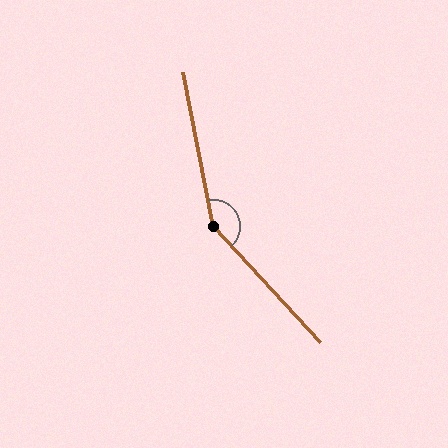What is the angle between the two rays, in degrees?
Approximately 148 degrees.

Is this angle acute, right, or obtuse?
It is obtuse.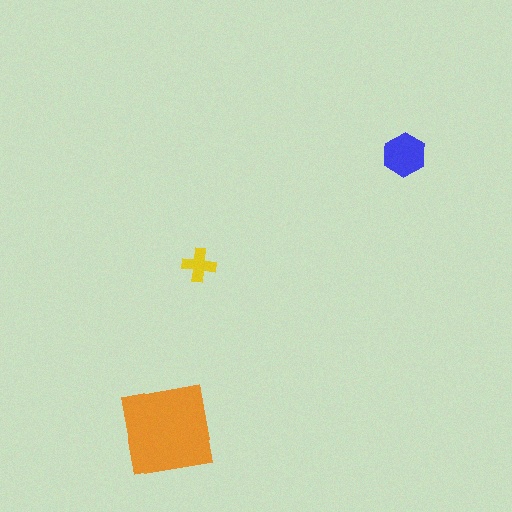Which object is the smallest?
The yellow cross.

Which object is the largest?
The orange square.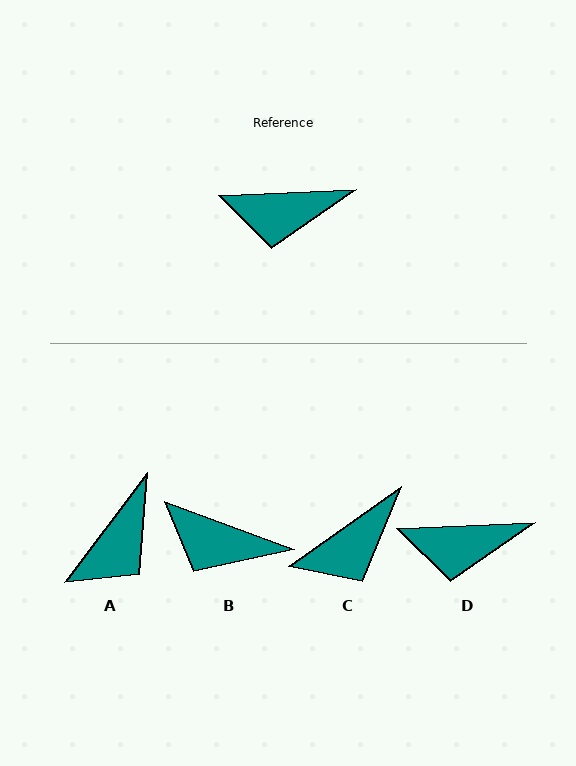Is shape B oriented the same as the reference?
No, it is off by about 23 degrees.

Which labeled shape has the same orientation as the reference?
D.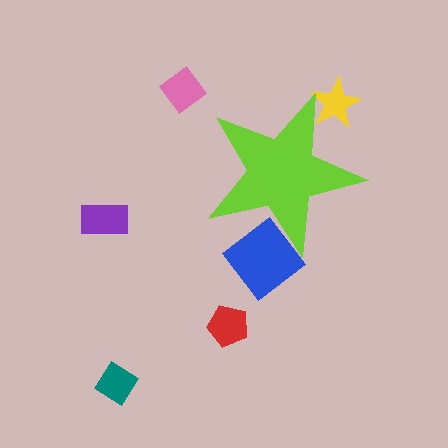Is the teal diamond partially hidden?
No, the teal diamond is fully visible.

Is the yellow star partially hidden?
Yes, the yellow star is partially hidden behind the lime star.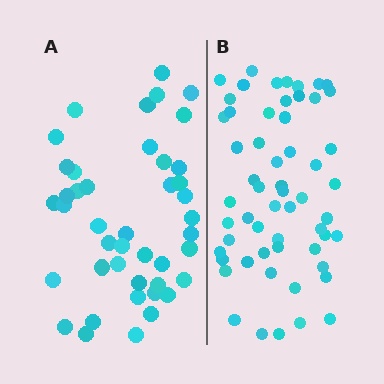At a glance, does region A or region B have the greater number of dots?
Region B (the right region) has more dots.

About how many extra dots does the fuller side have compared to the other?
Region B has approximately 15 more dots than region A.